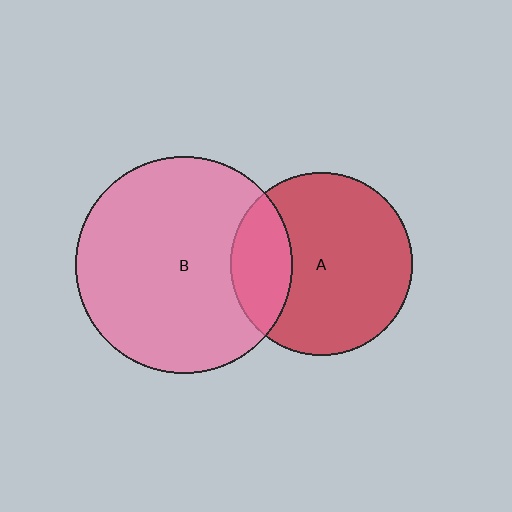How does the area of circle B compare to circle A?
Approximately 1.4 times.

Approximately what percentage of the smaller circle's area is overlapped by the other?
Approximately 25%.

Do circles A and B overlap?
Yes.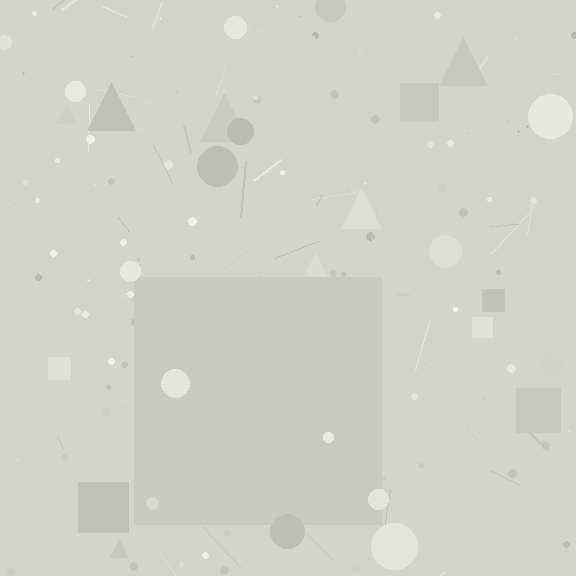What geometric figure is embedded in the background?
A square is embedded in the background.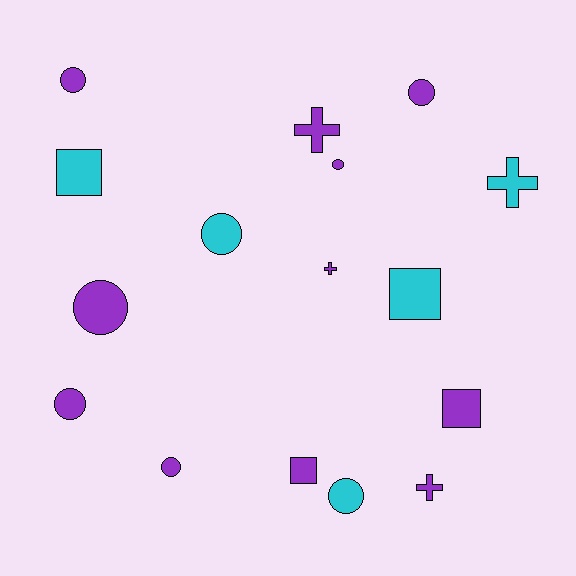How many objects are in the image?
There are 16 objects.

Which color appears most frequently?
Purple, with 11 objects.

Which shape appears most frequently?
Circle, with 8 objects.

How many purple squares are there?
There are 2 purple squares.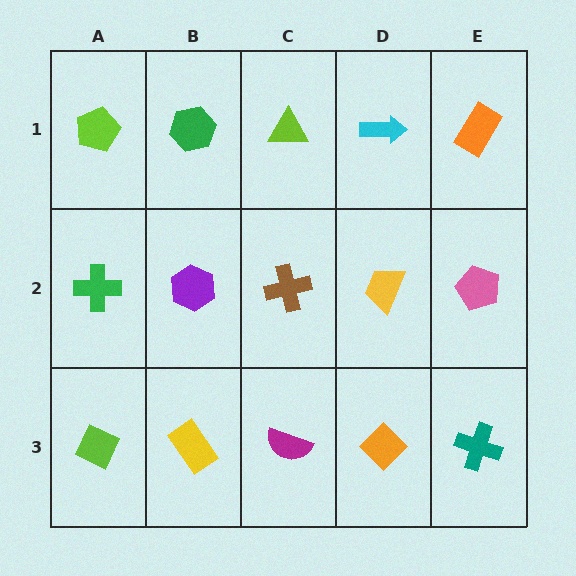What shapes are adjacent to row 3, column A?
A green cross (row 2, column A), a yellow rectangle (row 3, column B).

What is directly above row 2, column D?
A cyan arrow.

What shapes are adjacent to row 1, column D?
A yellow trapezoid (row 2, column D), a lime triangle (row 1, column C), an orange rectangle (row 1, column E).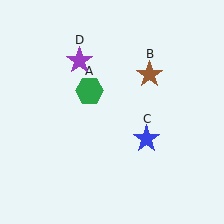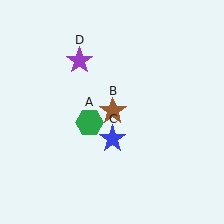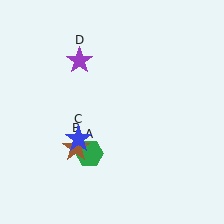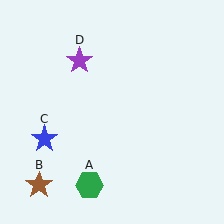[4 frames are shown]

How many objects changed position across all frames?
3 objects changed position: green hexagon (object A), brown star (object B), blue star (object C).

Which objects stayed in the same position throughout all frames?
Purple star (object D) remained stationary.